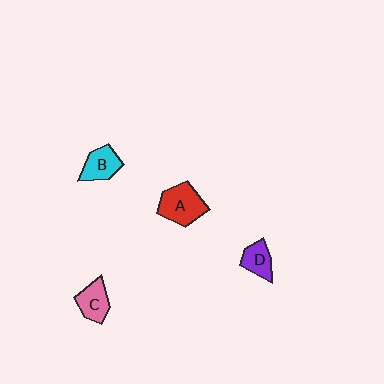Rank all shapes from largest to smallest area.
From largest to smallest: A (red), B (cyan), C (pink), D (purple).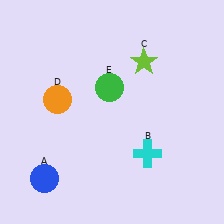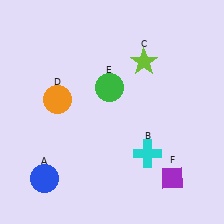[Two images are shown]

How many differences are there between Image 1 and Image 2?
There is 1 difference between the two images.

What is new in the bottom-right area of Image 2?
A purple diamond (F) was added in the bottom-right area of Image 2.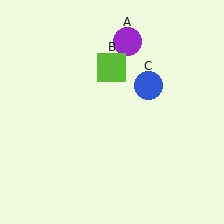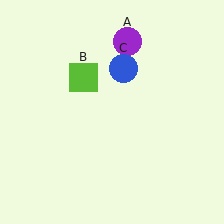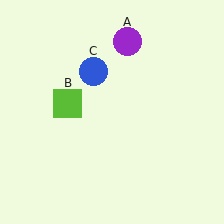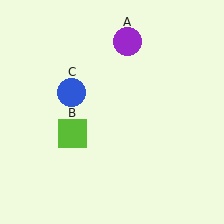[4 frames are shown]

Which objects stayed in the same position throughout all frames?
Purple circle (object A) remained stationary.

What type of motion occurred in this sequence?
The lime square (object B), blue circle (object C) rotated counterclockwise around the center of the scene.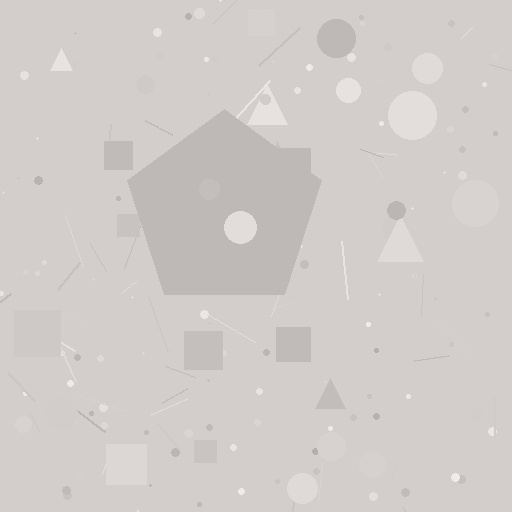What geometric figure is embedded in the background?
A pentagon is embedded in the background.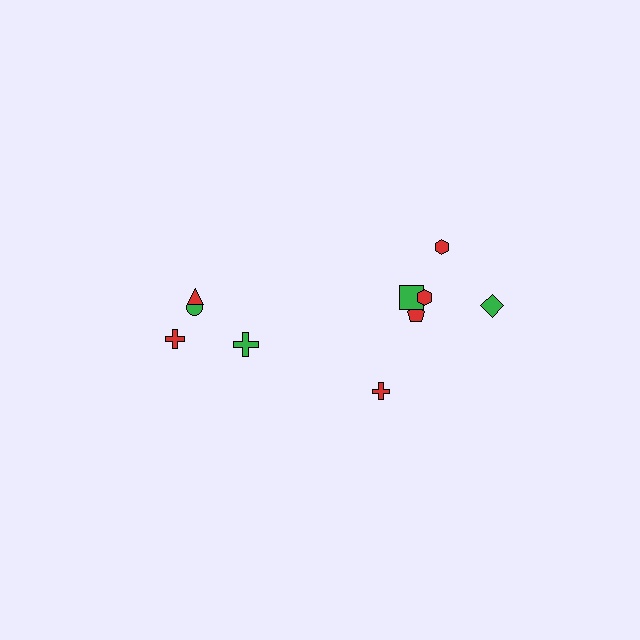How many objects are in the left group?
There are 4 objects.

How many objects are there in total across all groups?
There are 10 objects.